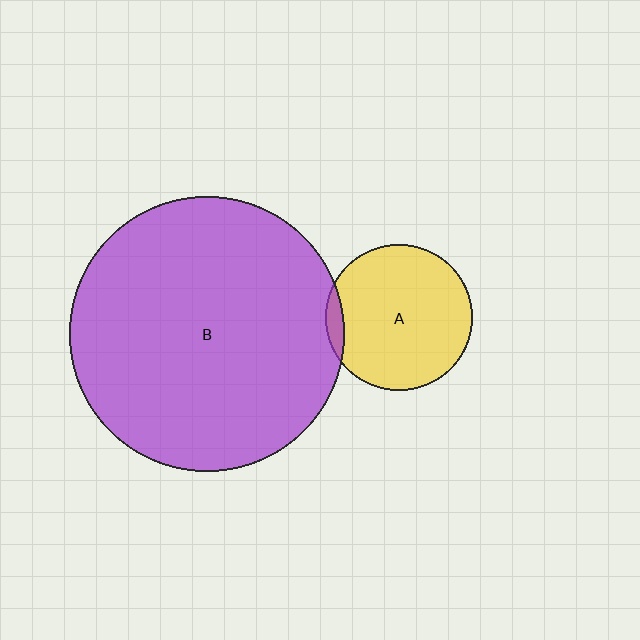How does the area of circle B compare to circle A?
Approximately 3.5 times.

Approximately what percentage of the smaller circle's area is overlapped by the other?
Approximately 5%.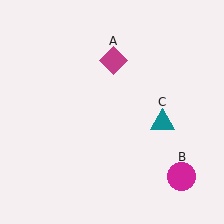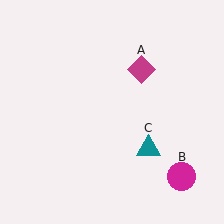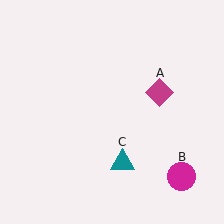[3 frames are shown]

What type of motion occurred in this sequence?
The magenta diamond (object A), teal triangle (object C) rotated clockwise around the center of the scene.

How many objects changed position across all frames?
2 objects changed position: magenta diamond (object A), teal triangle (object C).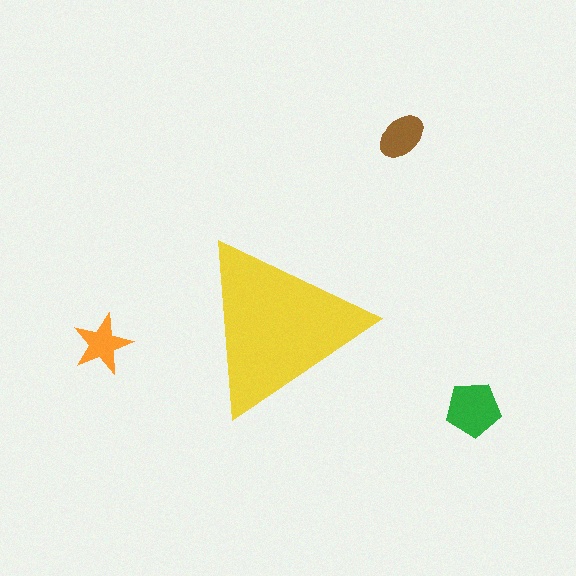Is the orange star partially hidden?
No, the orange star is fully visible.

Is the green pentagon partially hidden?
No, the green pentagon is fully visible.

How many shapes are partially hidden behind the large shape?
0 shapes are partially hidden.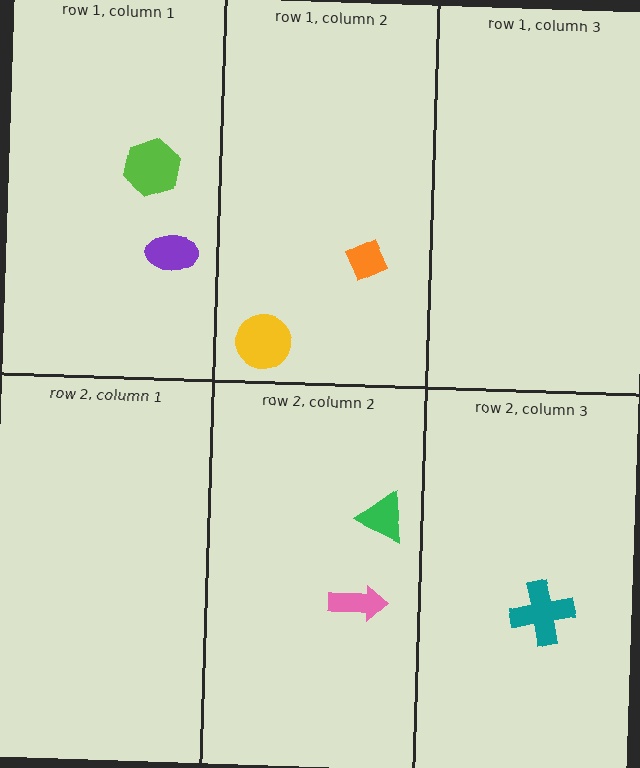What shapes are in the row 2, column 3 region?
The teal cross.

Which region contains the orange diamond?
The row 1, column 2 region.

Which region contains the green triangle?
The row 2, column 2 region.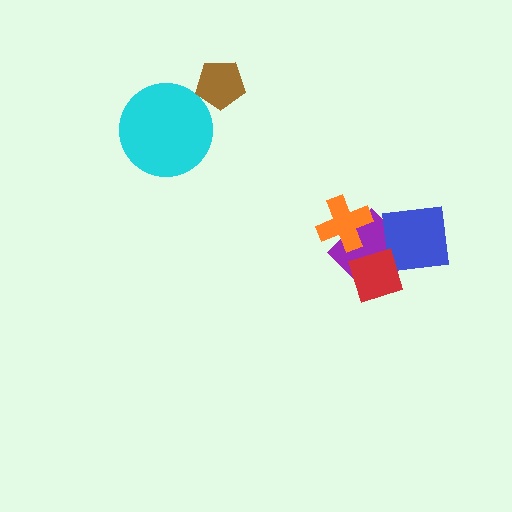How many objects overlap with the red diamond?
2 objects overlap with the red diamond.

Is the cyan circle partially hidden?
No, no other shape covers it.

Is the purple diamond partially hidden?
Yes, it is partially covered by another shape.